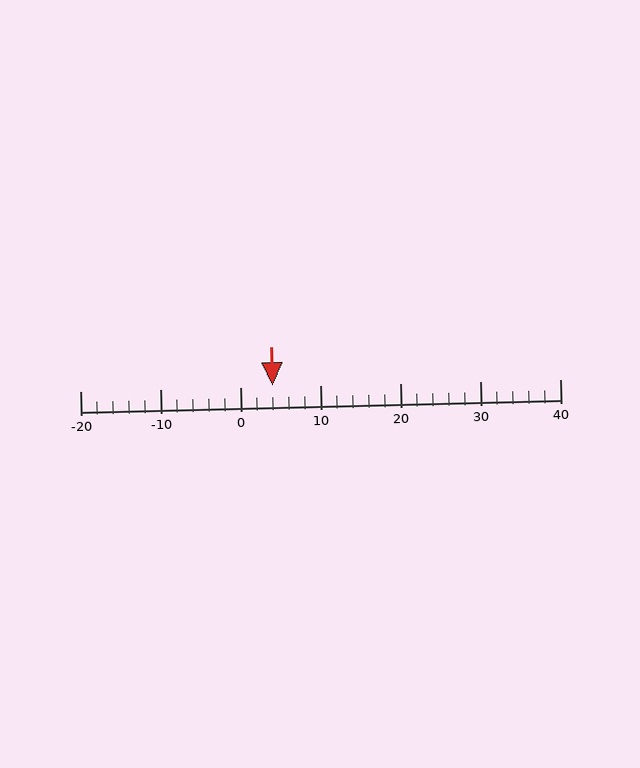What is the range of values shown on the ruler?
The ruler shows values from -20 to 40.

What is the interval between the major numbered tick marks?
The major tick marks are spaced 10 units apart.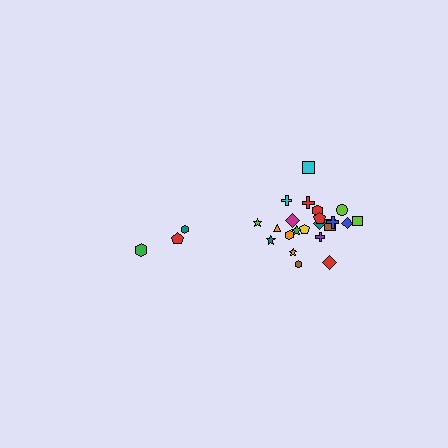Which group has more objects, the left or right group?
The right group.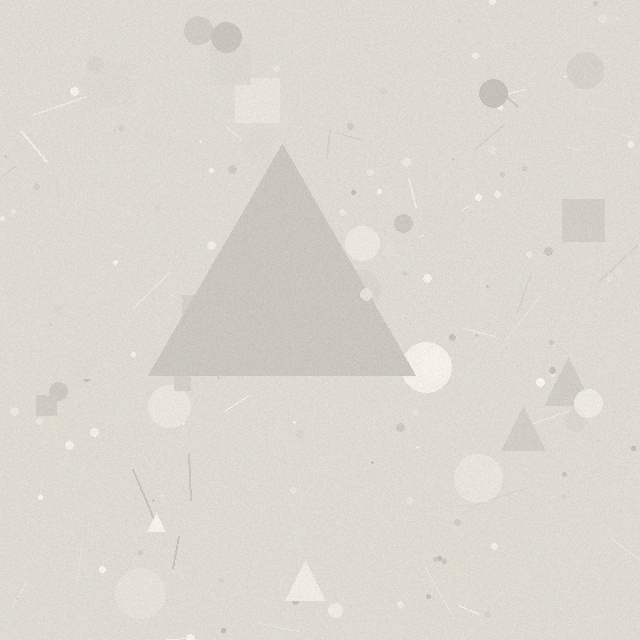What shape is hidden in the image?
A triangle is hidden in the image.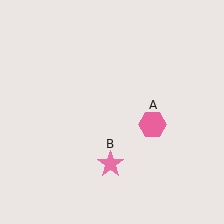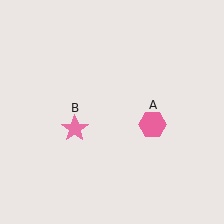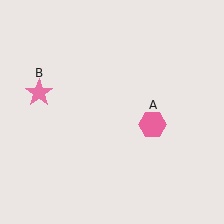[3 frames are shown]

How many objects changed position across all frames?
1 object changed position: pink star (object B).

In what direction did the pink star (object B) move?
The pink star (object B) moved up and to the left.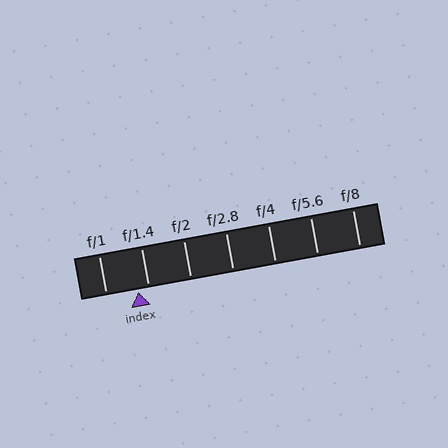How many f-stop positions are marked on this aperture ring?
There are 7 f-stop positions marked.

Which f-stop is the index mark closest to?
The index mark is closest to f/1.4.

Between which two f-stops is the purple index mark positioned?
The index mark is between f/1 and f/1.4.